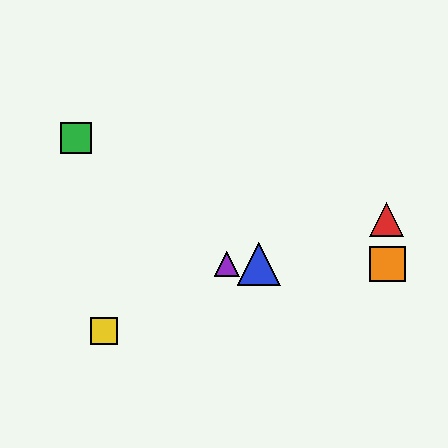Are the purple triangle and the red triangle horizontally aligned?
No, the purple triangle is at y≈264 and the red triangle is at y≈219.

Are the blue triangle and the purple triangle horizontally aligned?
Yes, both are at y≈264.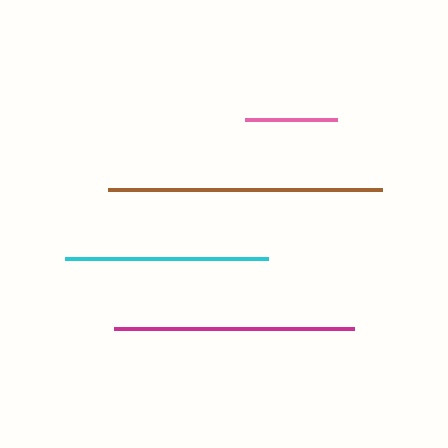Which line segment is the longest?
The brown line is the longest at approximately 274 pixels.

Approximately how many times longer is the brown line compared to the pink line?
The brown line is approximately 3.0 times the length of the pink line.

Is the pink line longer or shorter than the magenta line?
The magenta line is longer than the pink line.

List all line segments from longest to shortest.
From longest to shortest: brown, magenta, cyan, pink.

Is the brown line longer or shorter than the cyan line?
The brown line is longer than the cyan line.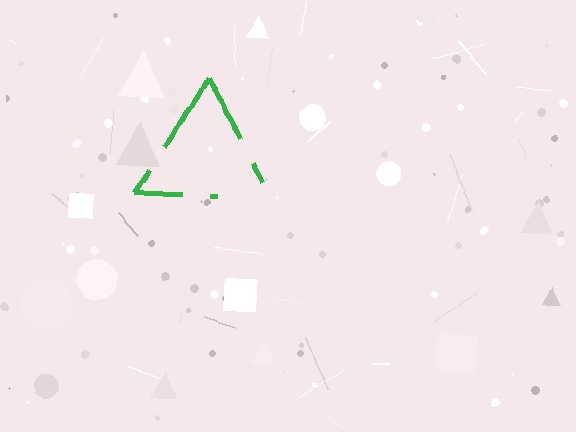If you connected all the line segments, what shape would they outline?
They would outline a triangle.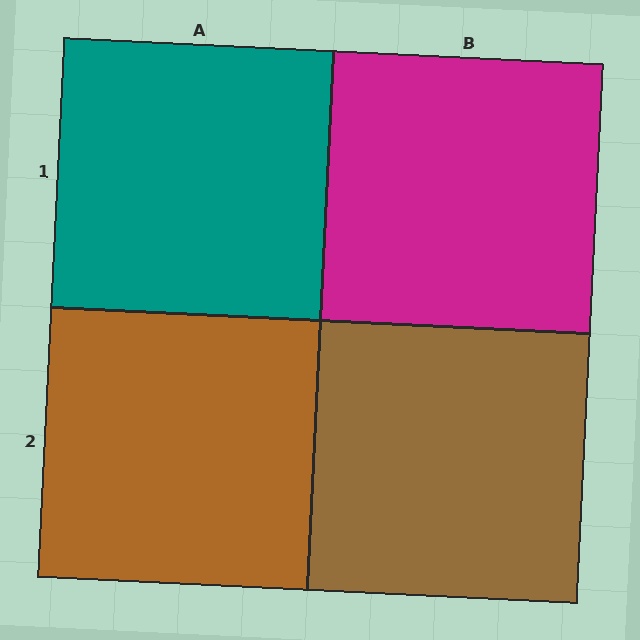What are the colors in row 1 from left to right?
Teal, magenta.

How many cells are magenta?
1 cell is magenta.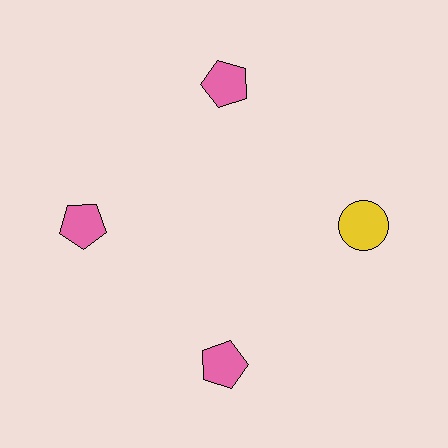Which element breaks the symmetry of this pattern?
The yellow circle at roughly the 3 o'clock position breaks the symmetry. All other shapes are pink pentagons.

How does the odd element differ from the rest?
It differs in both color (yellow instead of pink) and shape (circle instead of pentagon).